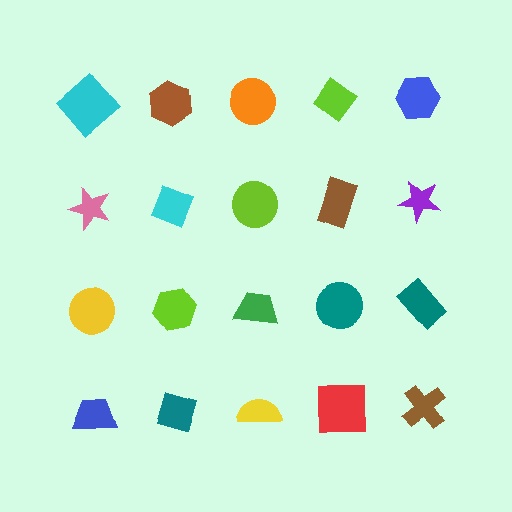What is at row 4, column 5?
A brown cross.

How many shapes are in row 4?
5 shapes.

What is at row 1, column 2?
A brown hexagon.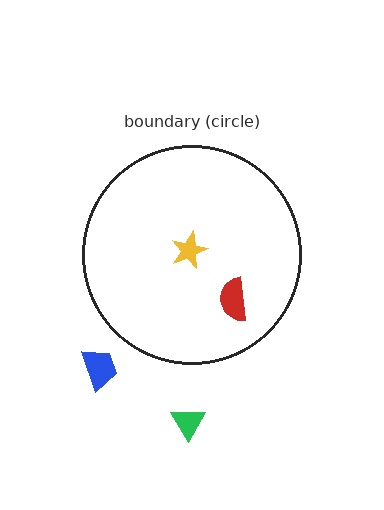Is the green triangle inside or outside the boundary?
Outside.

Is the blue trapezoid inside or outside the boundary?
Outside.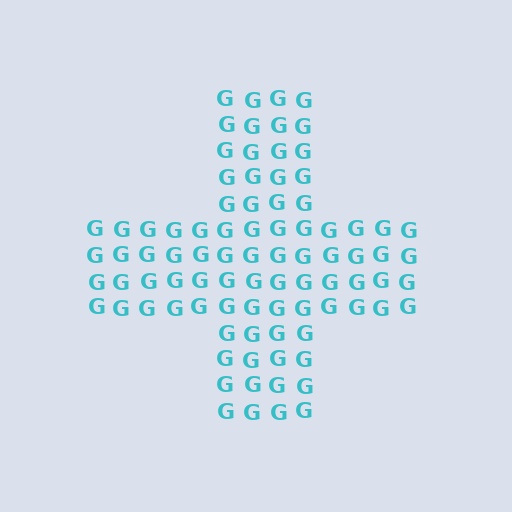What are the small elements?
The small elements are letter G's.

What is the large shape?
The large shape is a cross.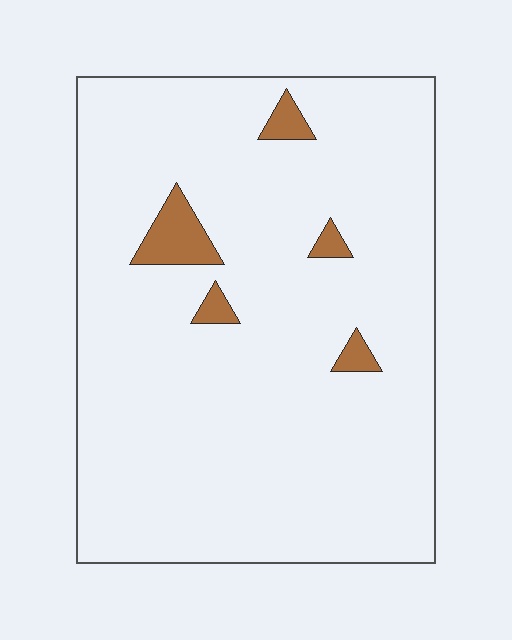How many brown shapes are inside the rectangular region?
5.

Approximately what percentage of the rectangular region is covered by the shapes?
Approximately 5%.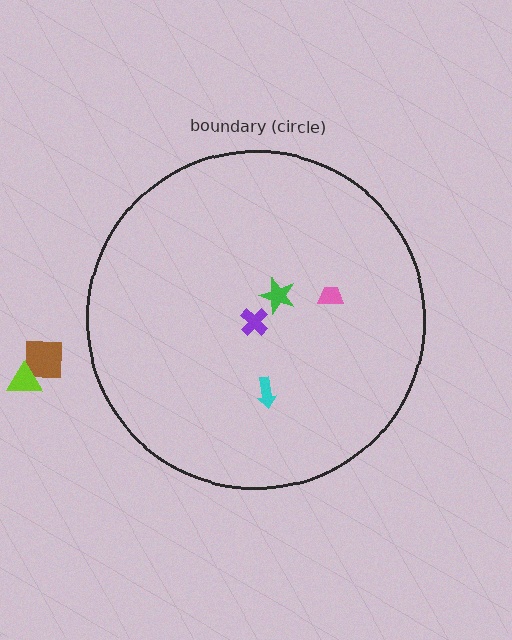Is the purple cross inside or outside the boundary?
Inside.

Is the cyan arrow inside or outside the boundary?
Inside.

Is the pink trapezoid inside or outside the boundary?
Inside.